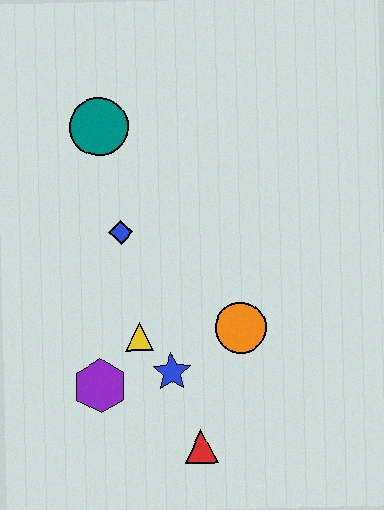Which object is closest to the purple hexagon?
The yellow triangle is closest to the purple hexagon.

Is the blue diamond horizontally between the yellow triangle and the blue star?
No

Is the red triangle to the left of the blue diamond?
No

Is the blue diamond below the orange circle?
No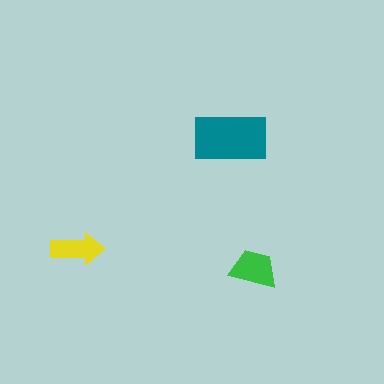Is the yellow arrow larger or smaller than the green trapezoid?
Smaller.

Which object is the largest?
The teal rectangle.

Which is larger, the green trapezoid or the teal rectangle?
The teal rectangle.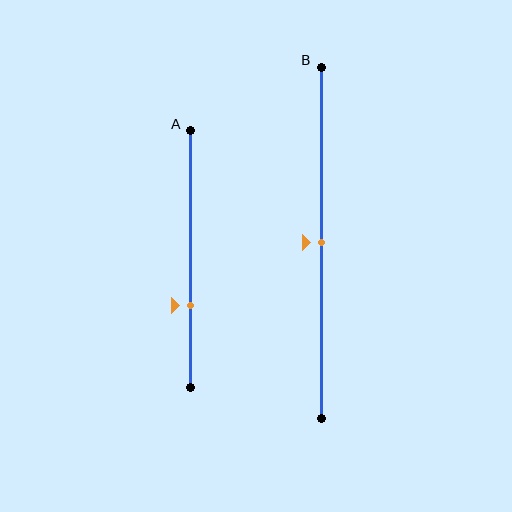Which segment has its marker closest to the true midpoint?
Segment B has its marker closest to the true midpoint.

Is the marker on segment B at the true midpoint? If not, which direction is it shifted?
Yes, the marker on segment B is at the true midpoint.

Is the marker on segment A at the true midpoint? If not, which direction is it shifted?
No, the marker on segment A is shifted downward by about 18% of the segment length.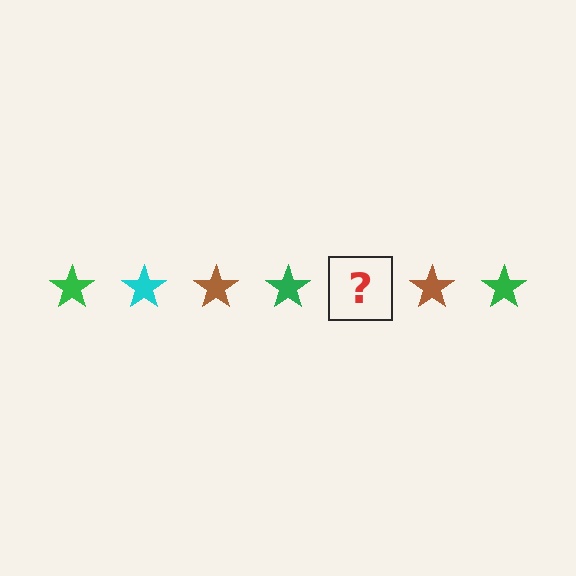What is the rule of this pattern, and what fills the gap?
The rule is that the pattern cycles through green, cyan, brown stars. The gap should be filled with a cyan star.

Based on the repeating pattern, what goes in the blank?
The blank should be a cyan star.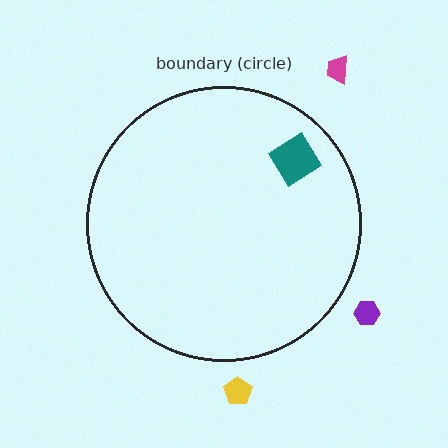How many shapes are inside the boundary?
1 inside, 3 outside.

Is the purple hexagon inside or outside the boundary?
Outside.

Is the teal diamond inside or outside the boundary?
Inside.